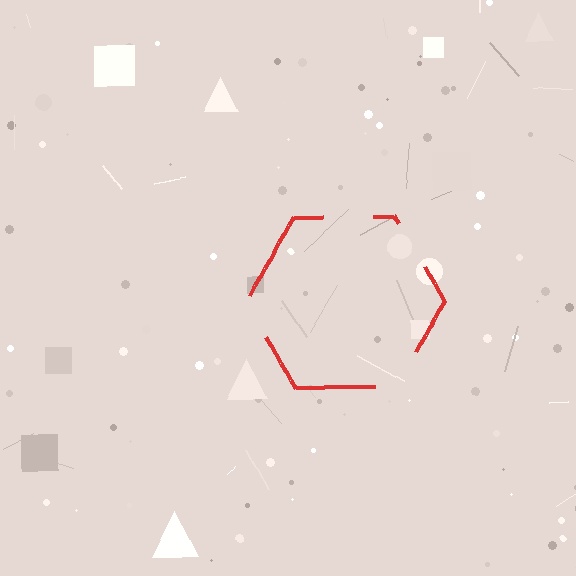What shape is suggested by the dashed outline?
The dashed outline suggests a hexagon.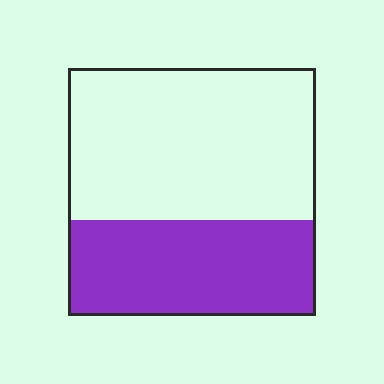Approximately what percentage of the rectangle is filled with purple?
Approximately 40%.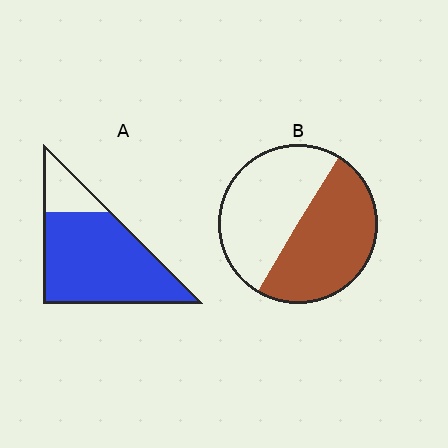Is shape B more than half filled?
Roughly half.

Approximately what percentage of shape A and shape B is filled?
A is approximately 80% and B is approximately 50%.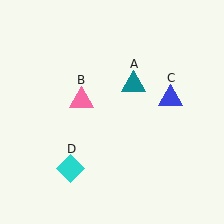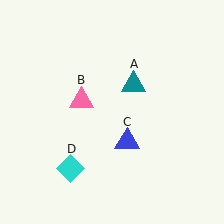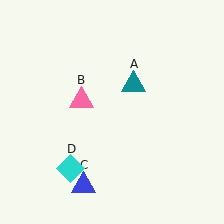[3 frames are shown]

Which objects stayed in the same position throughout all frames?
Teal triangle (object A) and pink triangle (object B) and cyan diamond (object D) remained stationary.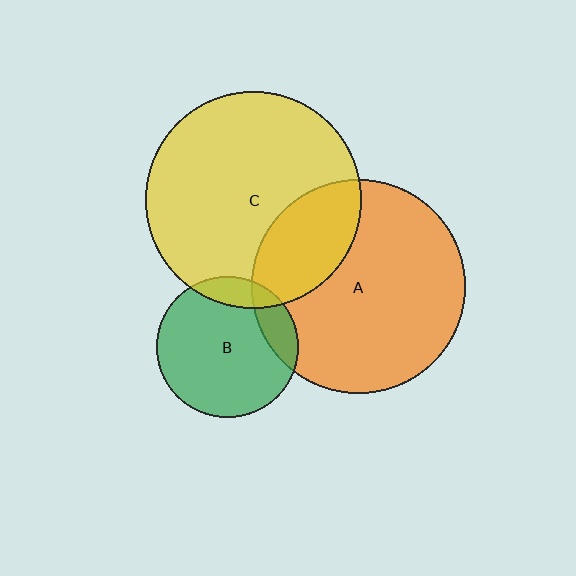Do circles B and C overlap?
Yes.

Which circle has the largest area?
Circle C (yellow).